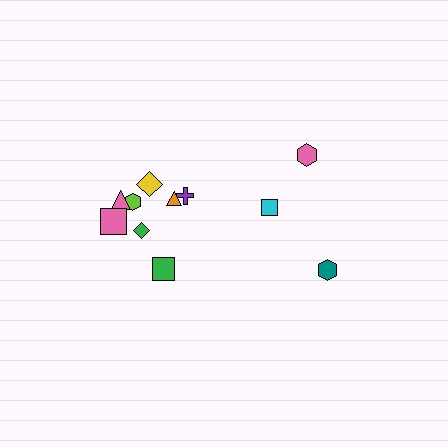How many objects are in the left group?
There are 8 objects.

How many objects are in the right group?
There are 3 objects.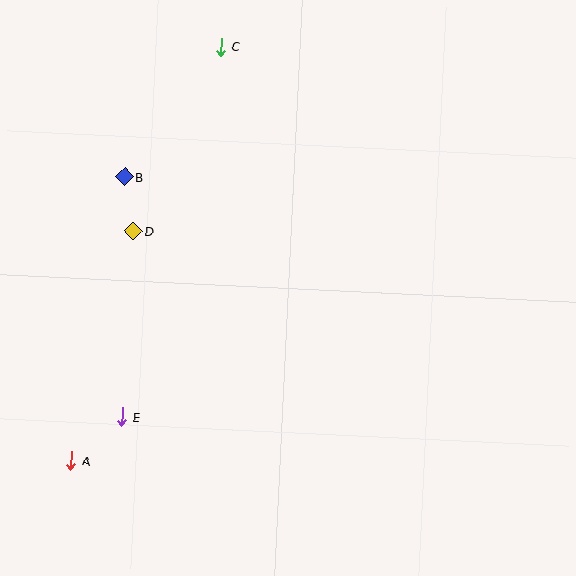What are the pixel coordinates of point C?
Point C is at (221, 47).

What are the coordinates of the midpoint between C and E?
The midpoint between C and E is at (172, 232).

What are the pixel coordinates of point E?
Point E is at (122, 417).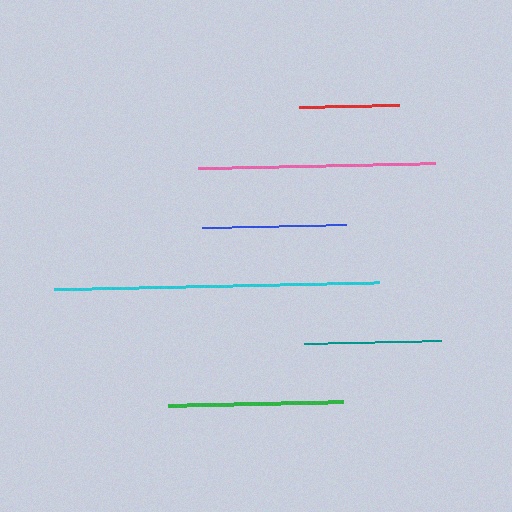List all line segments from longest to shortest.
From longest to shortest: cyan, pink, green, blue, teal, red.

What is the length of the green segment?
The green segment is approximately 175 pixels long.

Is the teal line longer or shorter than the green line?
The green line is longer than the teal line.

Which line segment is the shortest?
The red line is the shortest at approximately 100 pixels.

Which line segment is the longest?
The cyan line is the longest at approximately 325 pixels.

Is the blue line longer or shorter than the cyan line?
The cyan line is longer than the blue line.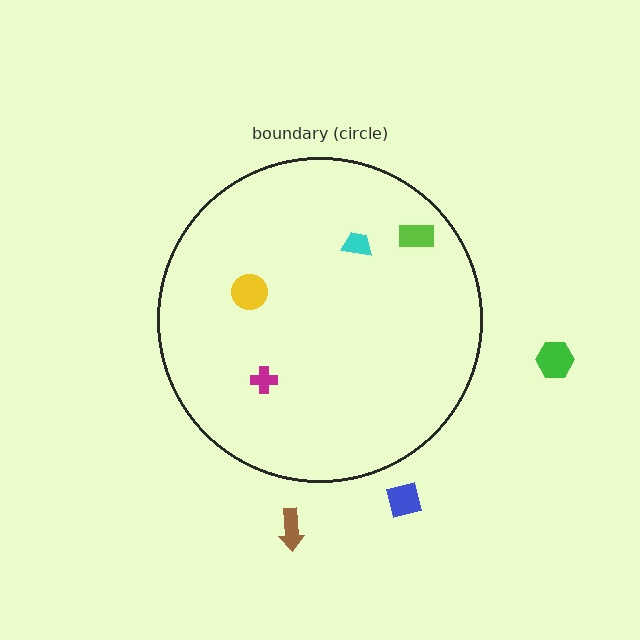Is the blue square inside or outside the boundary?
Outside.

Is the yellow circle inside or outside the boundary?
Inside.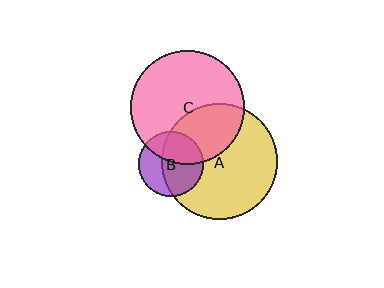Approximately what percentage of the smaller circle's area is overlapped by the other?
Approximately 60%.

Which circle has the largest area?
Circle A (yellow).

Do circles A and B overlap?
Yes.